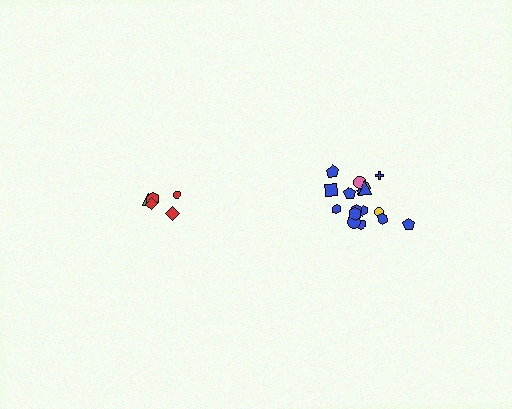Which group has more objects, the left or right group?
The right group.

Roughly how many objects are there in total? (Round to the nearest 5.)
Roughly 25 objects in total.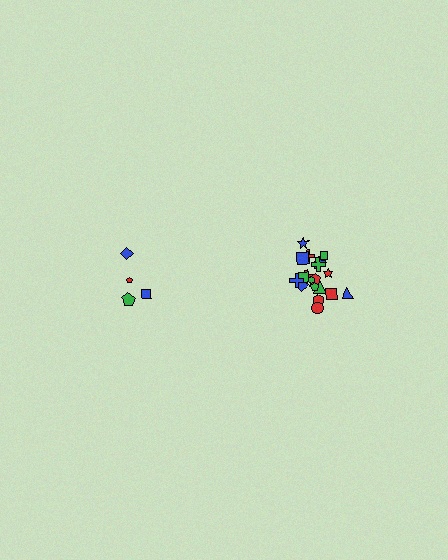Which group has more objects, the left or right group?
The right group.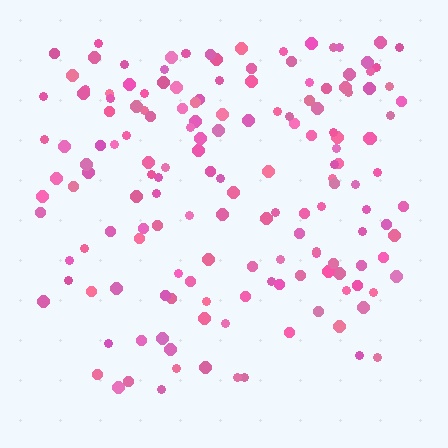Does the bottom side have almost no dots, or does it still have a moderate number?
Still a moderate number, just noticeably fewer than the top.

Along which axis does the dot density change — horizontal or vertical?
Vertical.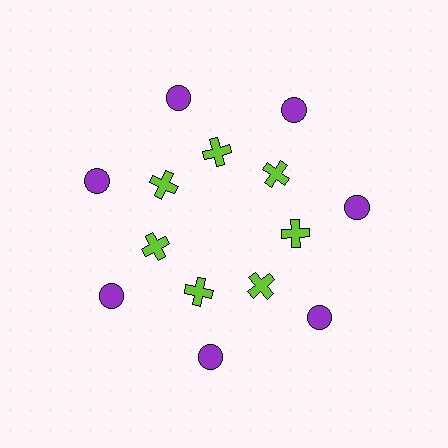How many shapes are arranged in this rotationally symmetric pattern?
There are 14 shapes, arranged in 7 groups of 2.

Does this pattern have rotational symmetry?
Yes, this pattern has 7-fold rotational symmetry. It looks the same after rotating 51 degrees around the center.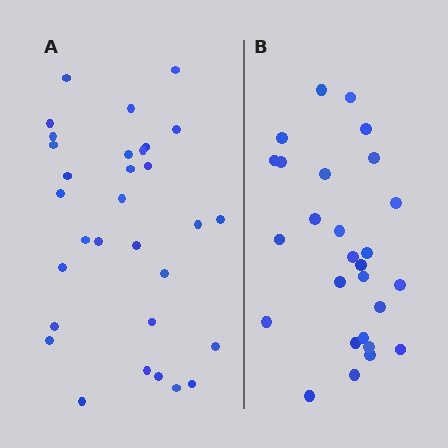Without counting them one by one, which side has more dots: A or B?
Region A (the left region) has more dots.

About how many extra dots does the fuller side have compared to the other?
Region A has about 4 more dots than region B.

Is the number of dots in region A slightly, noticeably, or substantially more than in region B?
Region A has only slightly more — the two regions are fairly close. The ratio is roughly 1.1 to 1.